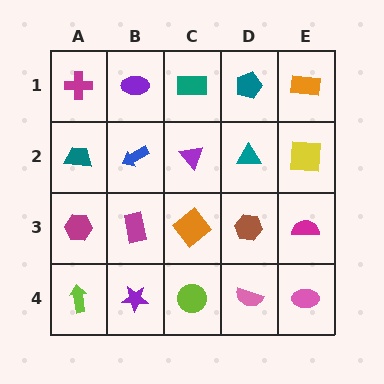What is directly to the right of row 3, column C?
A brown hexagon.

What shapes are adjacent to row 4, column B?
A magenta rectangle (row 3, column B), a lime arrow (row 4, column A), a lime circle (row 4, column C).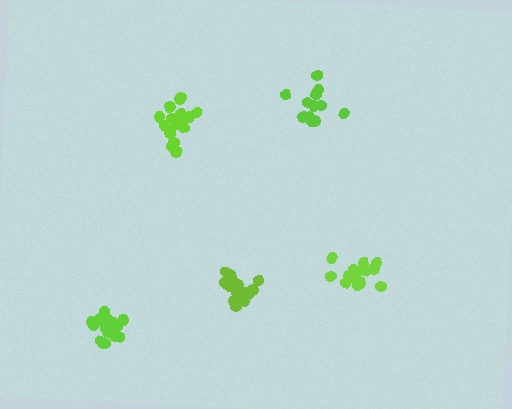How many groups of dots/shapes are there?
There are 5 groups.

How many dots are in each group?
Group 1: 17 dots, Group 2: 16 dots, Group 3: 14 dots, Group 4: 18 dots, Group 5: 14 dots (79 total).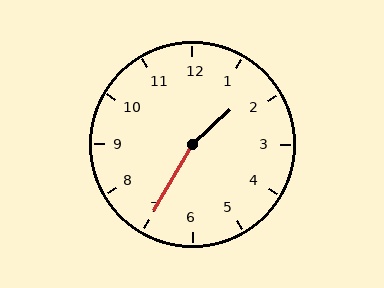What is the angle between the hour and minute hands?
Approximately 162 degrees.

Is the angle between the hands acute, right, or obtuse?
It is obtuse.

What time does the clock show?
1:35.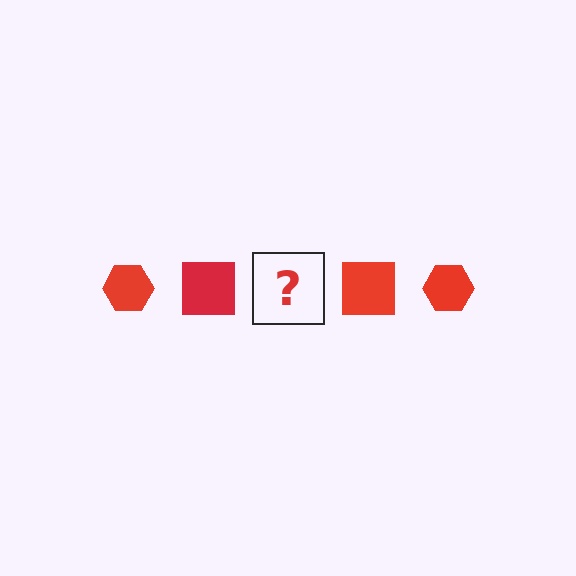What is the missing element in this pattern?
The missing element is a red hexagon.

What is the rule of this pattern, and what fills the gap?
The rule is that the pattern cycles through hexagon, square shapes in red. The gap should be filled with a red hexagon.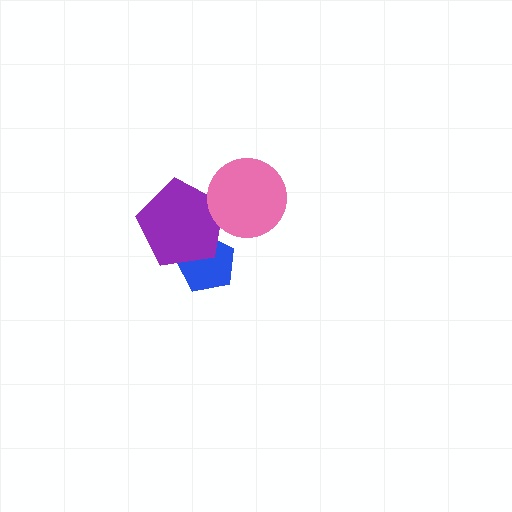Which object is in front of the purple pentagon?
The pink circle is in front of the purple pentagon.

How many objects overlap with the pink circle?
1 object overlaps with the pink circle.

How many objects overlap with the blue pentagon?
1 object overlaps with the blue pentagon.